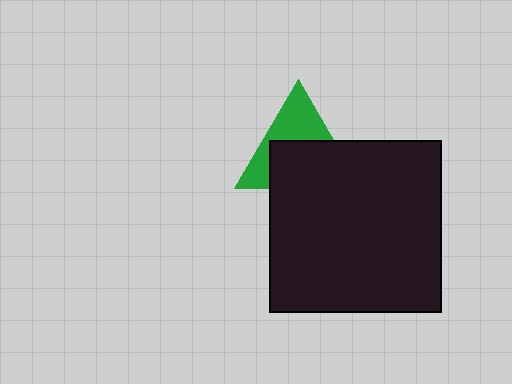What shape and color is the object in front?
The object in front is a black square.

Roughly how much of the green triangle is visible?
About half of it is visible (roughly 45%).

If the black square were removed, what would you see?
You would see the complete green triangle.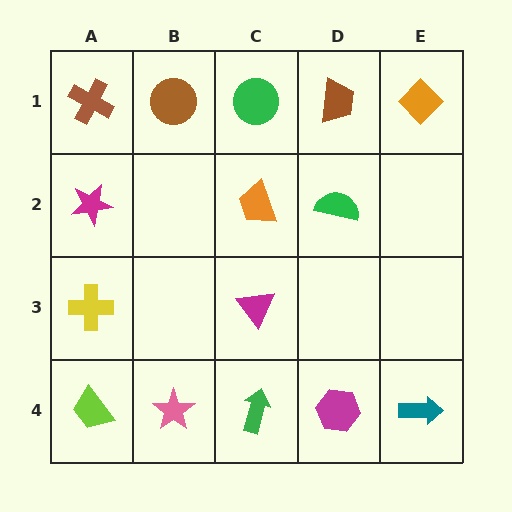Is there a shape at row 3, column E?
No, that cell is empty.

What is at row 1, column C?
A green circle.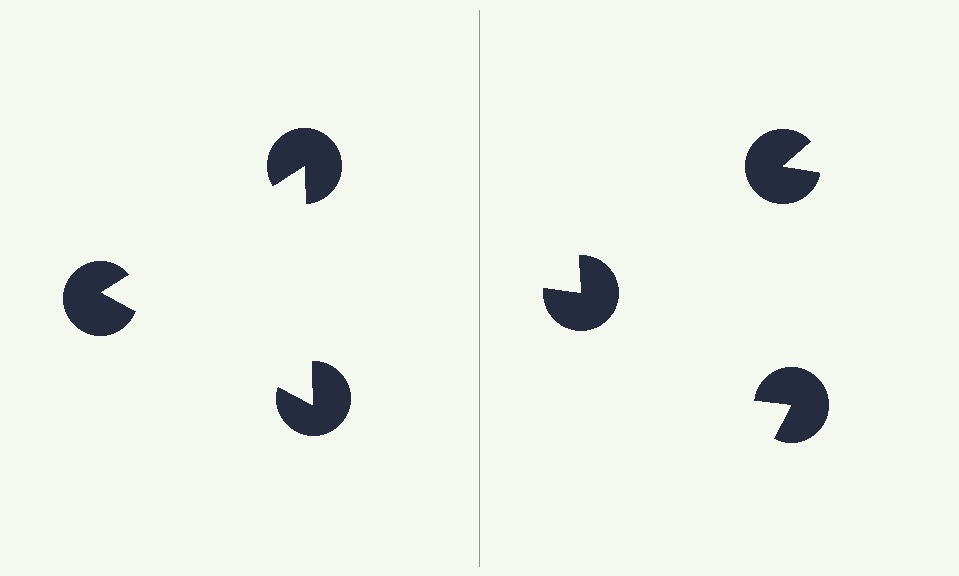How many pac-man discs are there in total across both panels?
6 — 3 on each side.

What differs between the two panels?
The pac-man discs are positioned identically on both sides; only the wedge orientations differ. On the left they align to a triangle; on the right they are misaligned.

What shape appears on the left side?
An illusory triangle.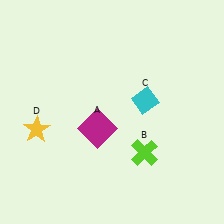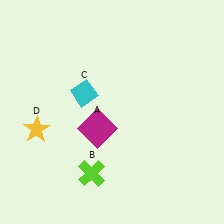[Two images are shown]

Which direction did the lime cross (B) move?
The lime cross (B) moved left.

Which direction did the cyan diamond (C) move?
The cyan diamond (C) moved left.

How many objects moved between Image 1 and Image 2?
2 objects moved between the two images.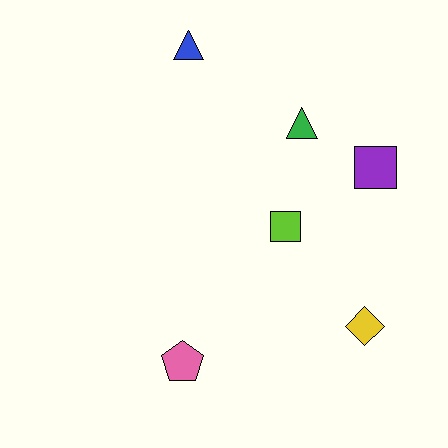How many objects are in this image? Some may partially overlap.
There are 6 objects.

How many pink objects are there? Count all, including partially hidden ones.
There is 1 pink object.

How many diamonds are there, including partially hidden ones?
There is 1 diamond.